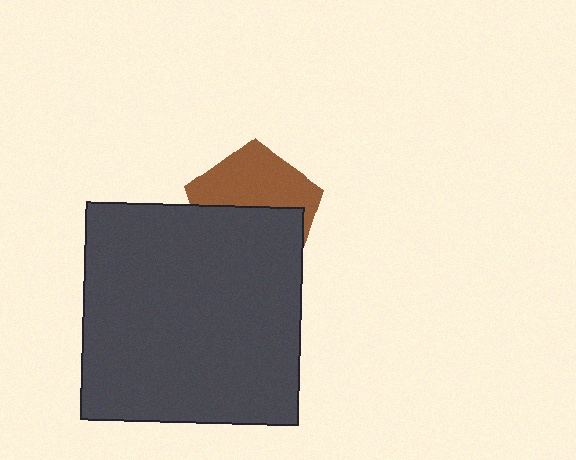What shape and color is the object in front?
The object in front is a dark gray square.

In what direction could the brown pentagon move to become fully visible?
The brown pentagon could move up. That would shift it out from behind the dark gray square entirely.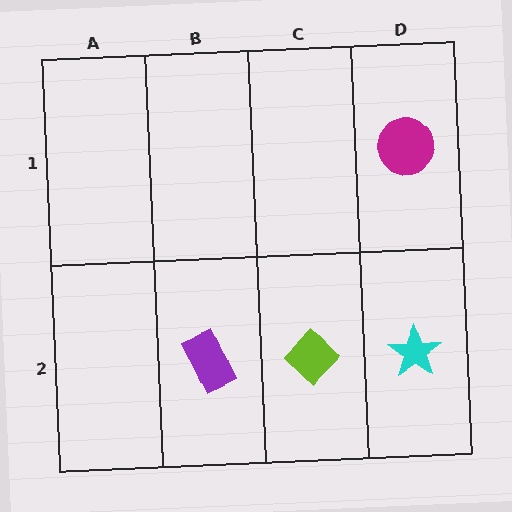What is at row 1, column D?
A magenta circle.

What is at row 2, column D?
A cyan star.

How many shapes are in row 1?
1 shape.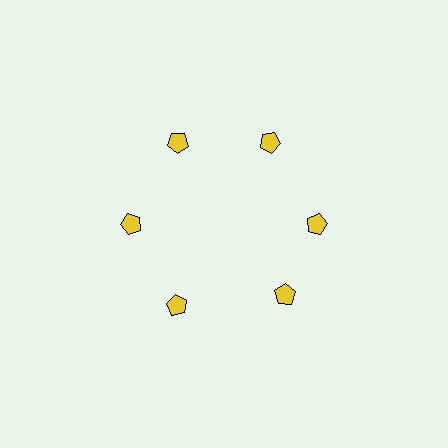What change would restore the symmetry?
The symmetry would be restored by rotating it back into even spacing with its neighbors so that all 6 pentagons sit at equal angles and equal distance from the center.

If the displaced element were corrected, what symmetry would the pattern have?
It would have 6-fold rotational symmetry — the pattern would map onto itself every 60 degrees.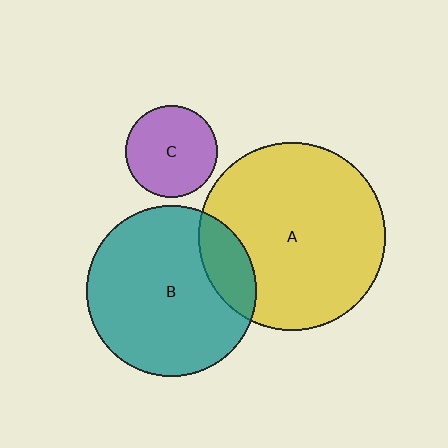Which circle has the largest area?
Circle A (yellow).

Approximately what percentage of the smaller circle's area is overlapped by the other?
Approximately 15%.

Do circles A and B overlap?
Yes.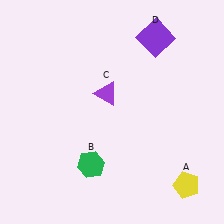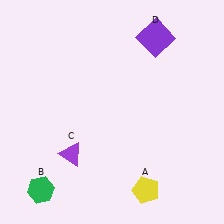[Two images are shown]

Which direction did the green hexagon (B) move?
The green hexagon (B) moved left.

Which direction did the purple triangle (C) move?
The purple triangle (C) moved down.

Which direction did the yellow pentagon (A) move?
The yellow pentagon (A) moved left.